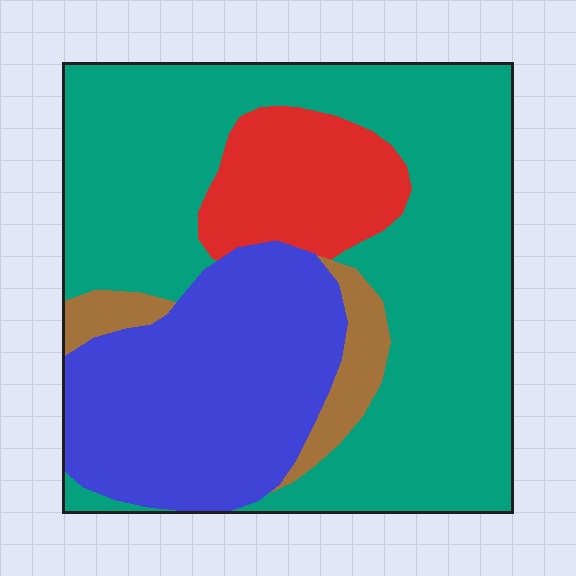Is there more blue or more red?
Blue.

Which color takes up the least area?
Brown, at roughly 5%.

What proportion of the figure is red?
Red covers roughly 10% of the figure.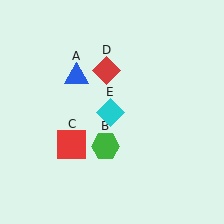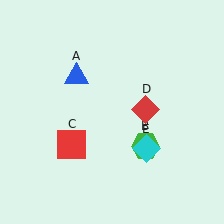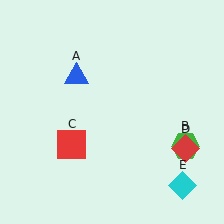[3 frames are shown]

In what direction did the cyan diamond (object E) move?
The cyan diamond (object E) moved down and to the right.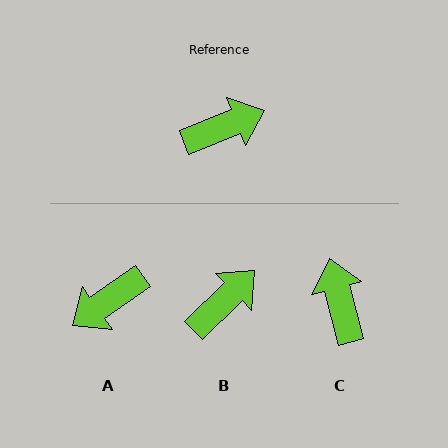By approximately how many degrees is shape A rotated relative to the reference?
Approximately 166 degrees clockwise.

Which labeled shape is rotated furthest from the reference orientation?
A, about 166 degrees away.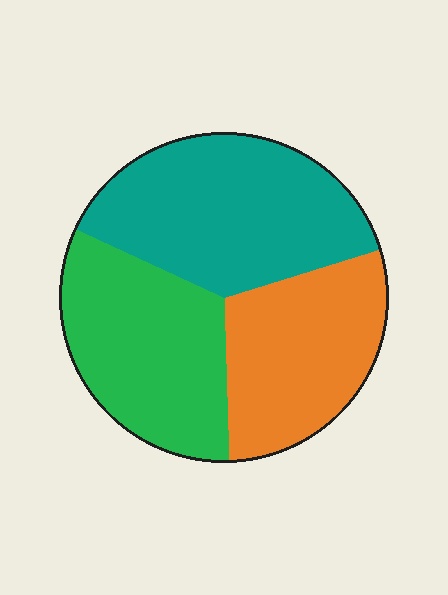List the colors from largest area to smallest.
From largest to smallest: teal, green, orange.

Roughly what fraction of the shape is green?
Green takes up about one third (1/3) of the shape.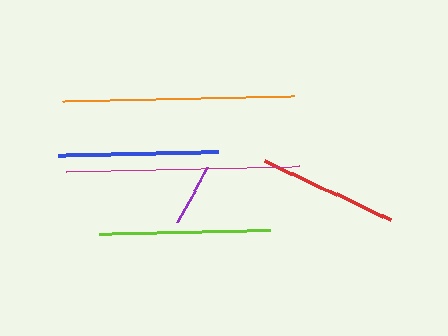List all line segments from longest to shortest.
From longest to shortest: magenta, orange, lime, blue, red, purple.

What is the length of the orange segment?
The orange segment is approximately 233 pixels long.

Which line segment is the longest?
The magenta line is the longest at approximately 233 pixels.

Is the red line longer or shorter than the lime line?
The lime line is longer than the red line.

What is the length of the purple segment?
The purple segment is approximately 62 pixels long.